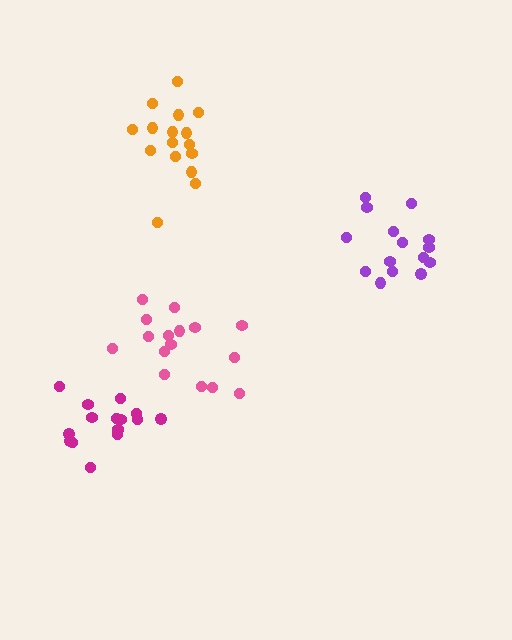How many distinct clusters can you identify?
There are 4 distinct clusters.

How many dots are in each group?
Group 1: 15 dots, Group 2: 16 dots, Group 3: 16 dots, Group 4: 15 dots (62 total).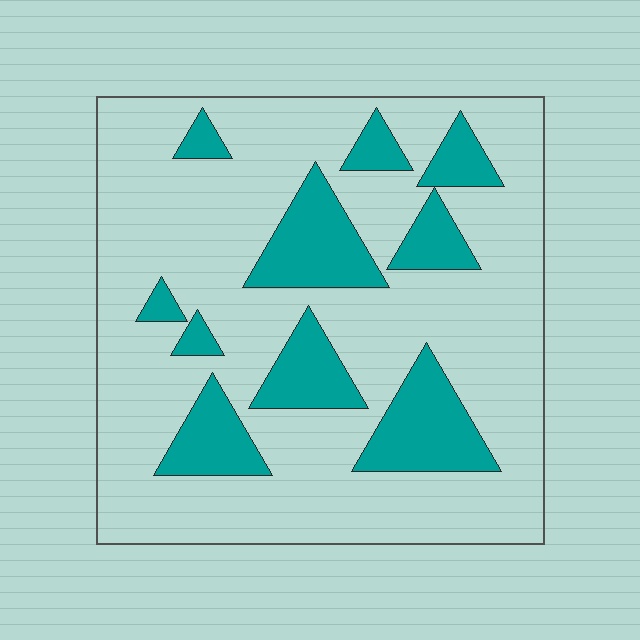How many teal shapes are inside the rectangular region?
10.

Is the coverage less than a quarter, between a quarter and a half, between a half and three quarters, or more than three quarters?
Less than a quarter.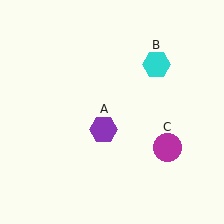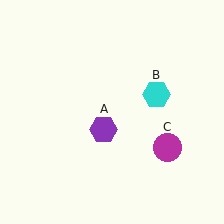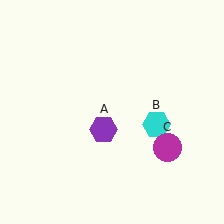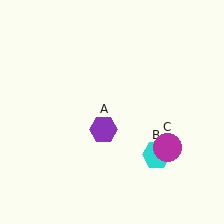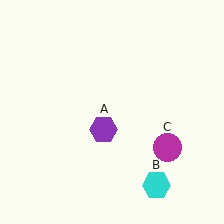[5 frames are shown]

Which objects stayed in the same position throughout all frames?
Purple hexagon (object A) and magenta circle (object C) remained stationary.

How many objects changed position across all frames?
1 object changed position: cyan hexagon (object B).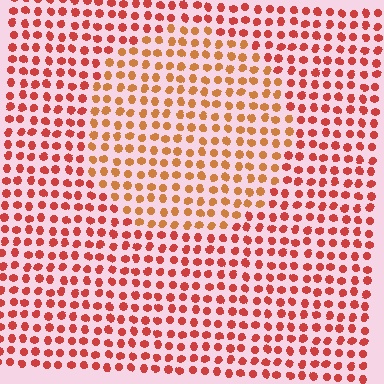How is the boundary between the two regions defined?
The boundary is defined purely by a slight shift in hue (about 27 degrees). Spacing, size, and orientation are identical on both sides.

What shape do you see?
I see a circle.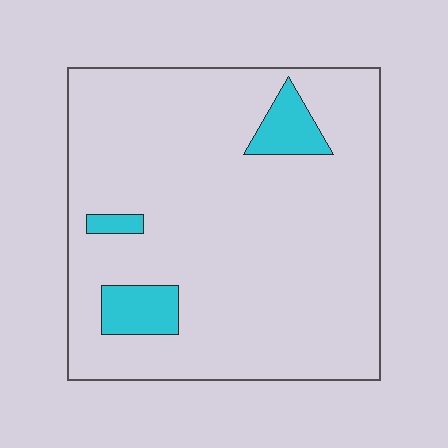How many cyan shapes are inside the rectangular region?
3.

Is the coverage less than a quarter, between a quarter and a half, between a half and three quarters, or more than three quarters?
Less than a quarter.